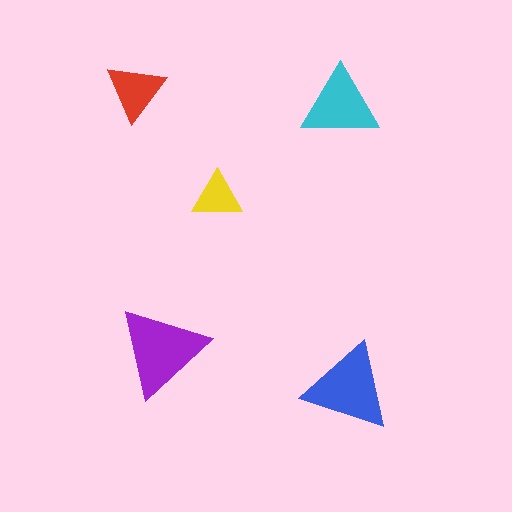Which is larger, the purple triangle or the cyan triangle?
The purple one.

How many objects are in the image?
There are 5 objects in the image.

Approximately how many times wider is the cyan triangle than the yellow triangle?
About 1.5 times wider.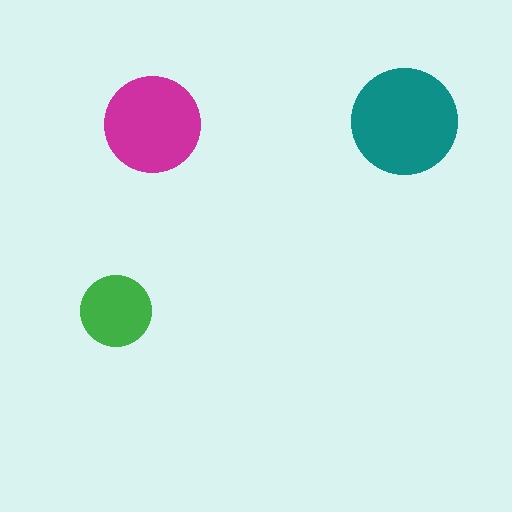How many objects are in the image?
There are 3 objects in the image.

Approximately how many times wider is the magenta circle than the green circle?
About 1.5 times wider.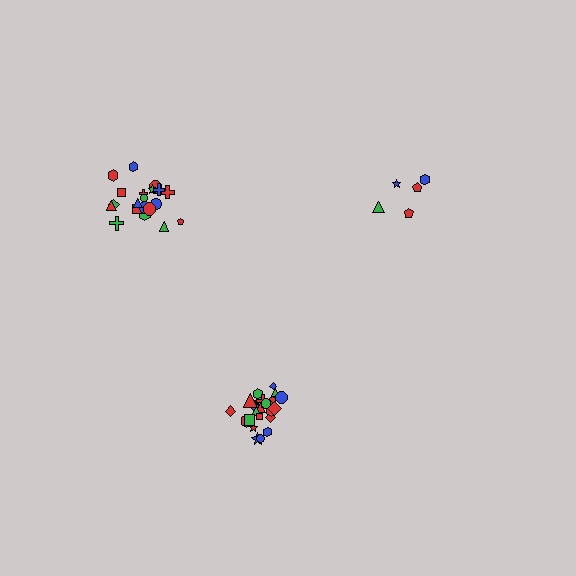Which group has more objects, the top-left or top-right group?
The top-left group.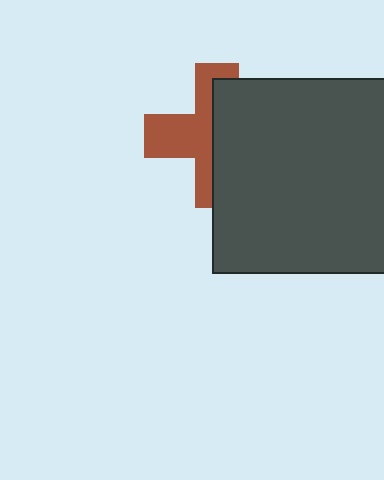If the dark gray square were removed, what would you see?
You would see the complete brown cross.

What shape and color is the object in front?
The object in front is a dark gray square.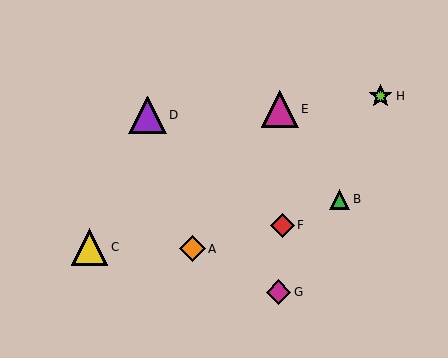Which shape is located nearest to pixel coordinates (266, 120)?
The magenta triangle (labeled E) at (280, 109) is nearest to that location.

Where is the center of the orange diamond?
The center of the orange diamond is at (192, 249).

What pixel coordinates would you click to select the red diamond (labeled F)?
Click at (283, 225) to select the red diamond F.